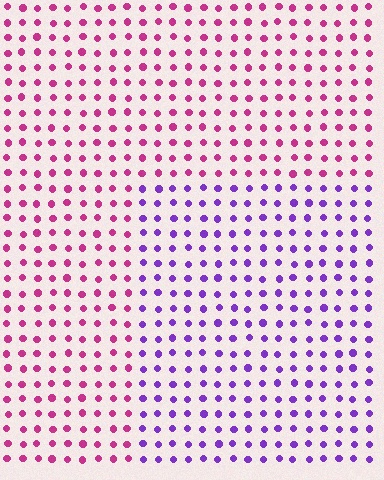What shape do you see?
I see a rectangle.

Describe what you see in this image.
The image is filled with small magenta elements in a uniform arrangement. A rectangle-shaped region is visible where the elements are tinted to a slightly different hue, forming a subtle color boundary.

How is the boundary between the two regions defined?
The boundary is defined purely by a slight shift in hue (about 52 degrees). Spacing, size, and orientation are identical on both sides.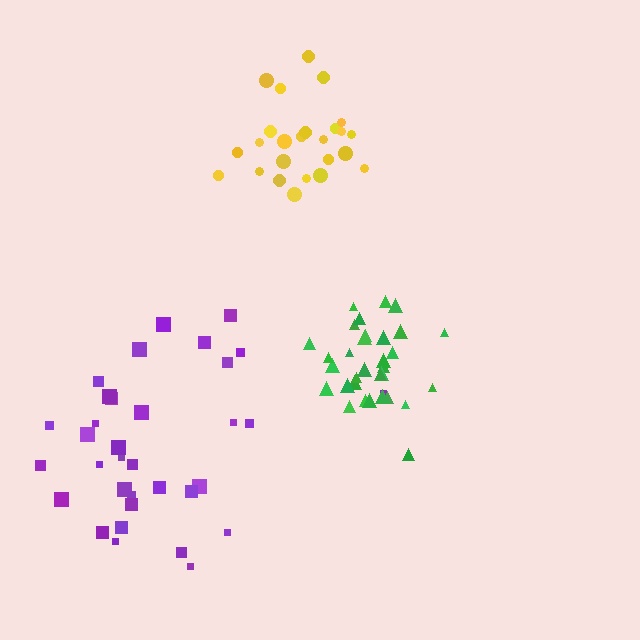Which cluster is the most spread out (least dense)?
Purple.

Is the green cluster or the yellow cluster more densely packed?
Green.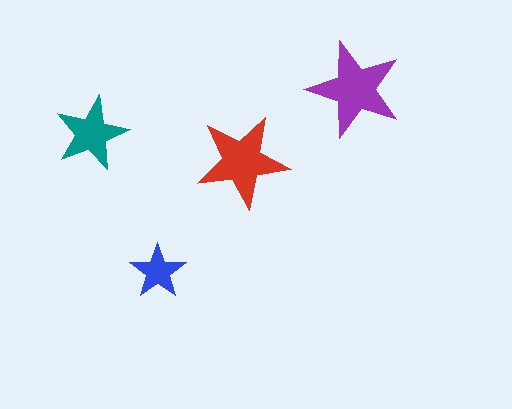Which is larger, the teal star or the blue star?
The teal one.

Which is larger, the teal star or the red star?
The red one.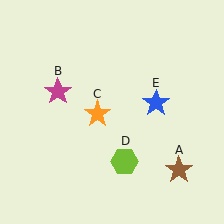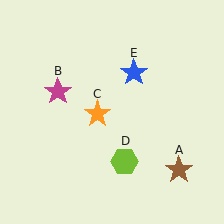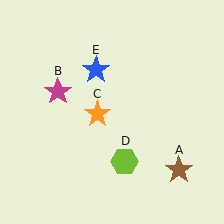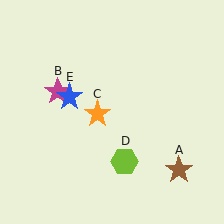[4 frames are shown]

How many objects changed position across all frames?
1 object changed position: blue star (object E).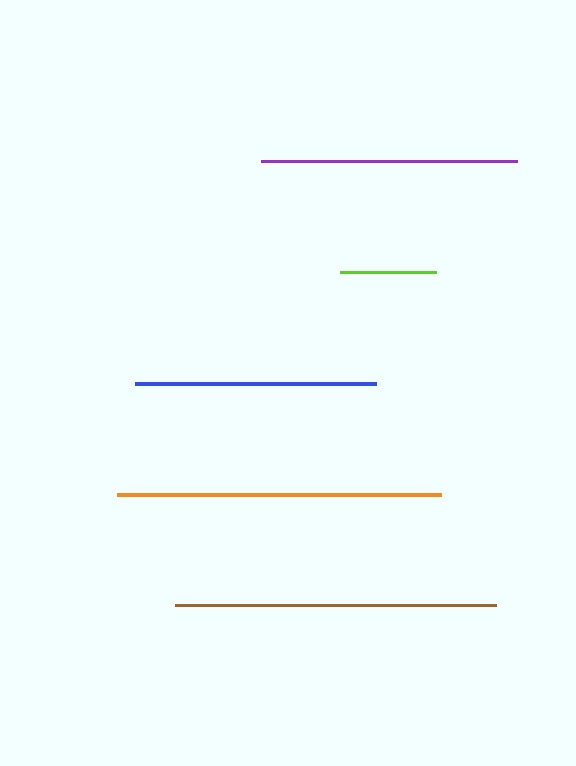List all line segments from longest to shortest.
From longest to shortest: orange, brown, purple, blue, lime.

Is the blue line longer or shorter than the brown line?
The brown line is longer than the blue line.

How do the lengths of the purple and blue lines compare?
The purple and blue lines are approximately the same length.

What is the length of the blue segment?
The blue segment is approximately 241 pixels long.